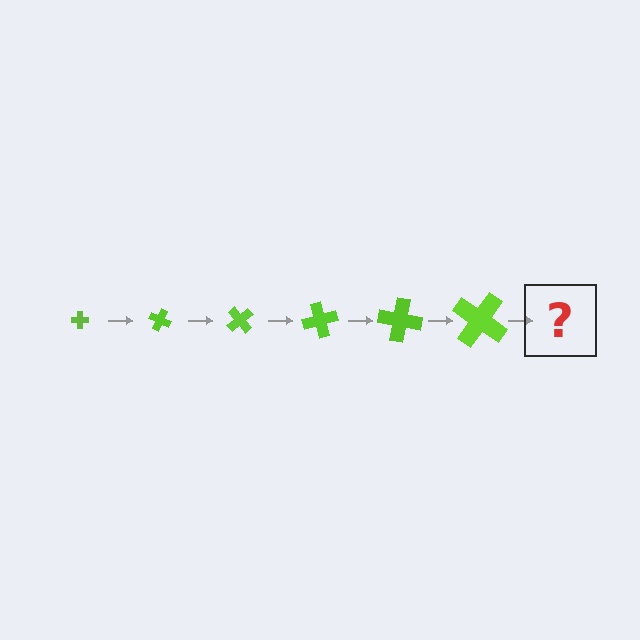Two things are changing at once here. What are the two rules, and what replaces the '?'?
The two rules are that the cross grows larger each step and it rotates 25 degrees each step. The '?' should be a cross, larger than the previous one and rotated 150 degrees from the start.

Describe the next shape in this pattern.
It should be a cross, larger than the previous one and rotated 150 degrees from the start.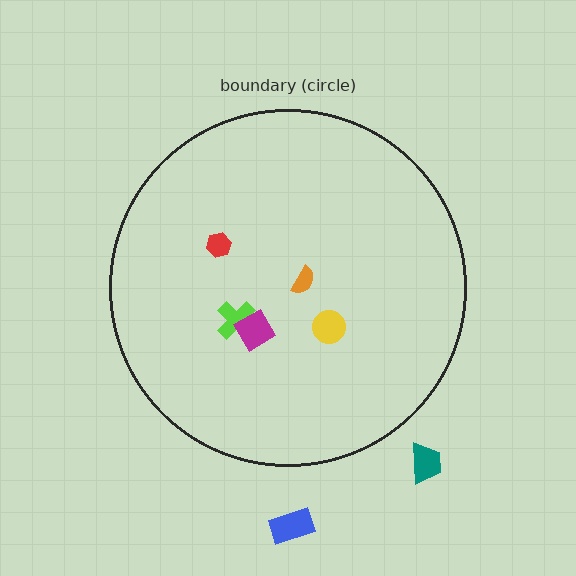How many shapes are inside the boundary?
5 inside, 2 outside.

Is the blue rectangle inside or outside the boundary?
Outside.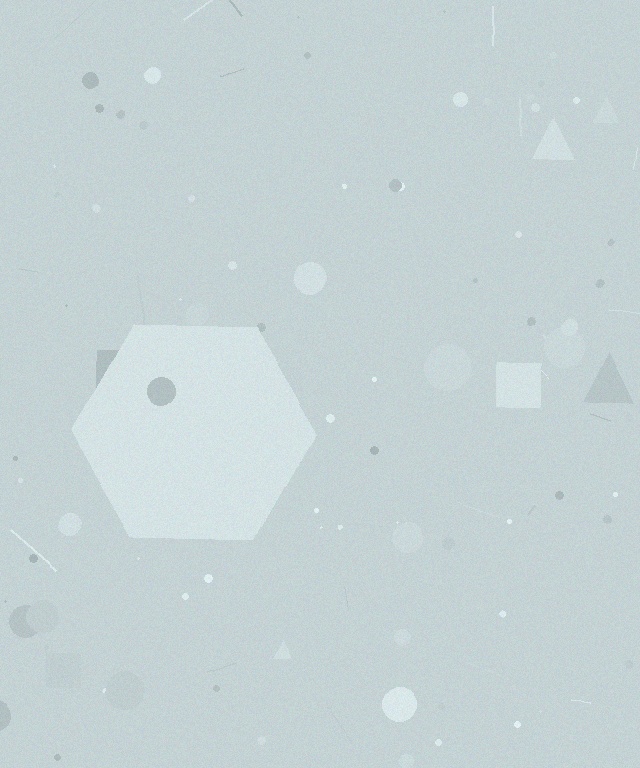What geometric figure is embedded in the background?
A hexagon is embedded in the background.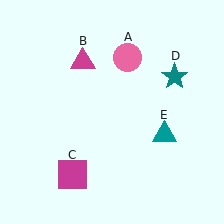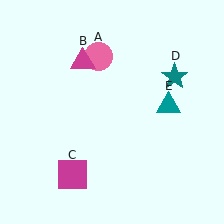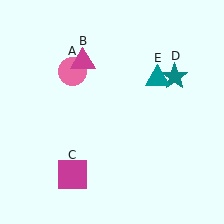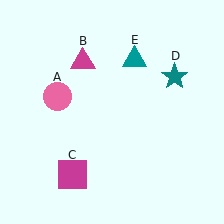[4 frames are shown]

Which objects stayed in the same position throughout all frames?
Magenta triangle (object B) and magenta square (object C) and teal star (object D) remained stationary.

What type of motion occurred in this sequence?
The pink circle (object A), teal triangle (object E) rotated counterclockwise around the center of the scene.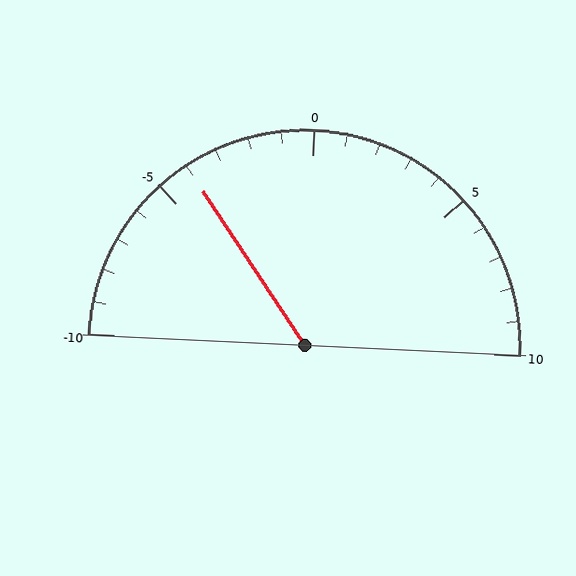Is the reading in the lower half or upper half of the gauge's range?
The reading is in the lower half of the range (-10 to 10).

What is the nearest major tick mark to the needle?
The nearest major tick mark is -5.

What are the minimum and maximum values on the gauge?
The gauge ranges from -10 to 10.